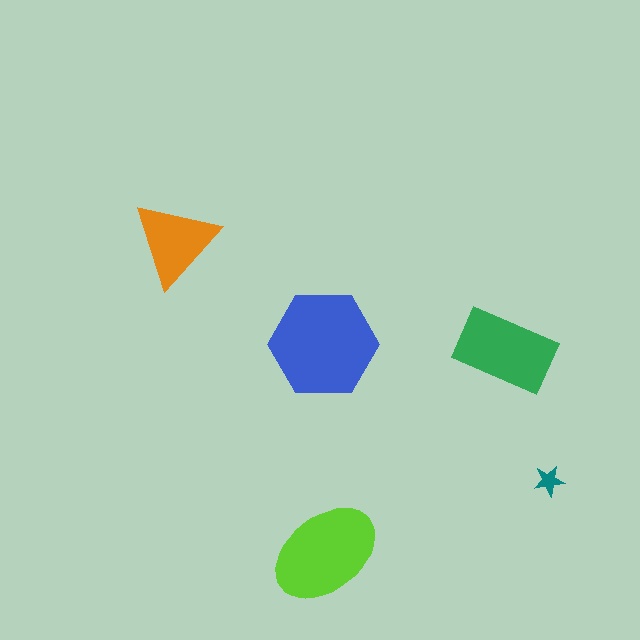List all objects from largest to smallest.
The blue hexagon, the lime ellipse, the green rectangle, the orange triangle, the teal star.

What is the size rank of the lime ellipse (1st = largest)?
2nd.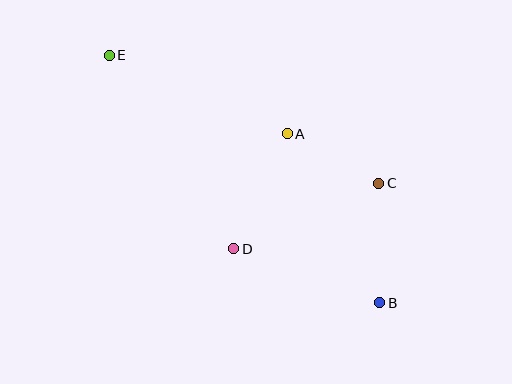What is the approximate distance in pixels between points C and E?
The distance between C and E is approximately 298 pixels.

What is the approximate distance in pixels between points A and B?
The distance between A and B is approximately 192 pixels.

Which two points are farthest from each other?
Points B and E are farthest from each other.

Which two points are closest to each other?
Points A and C are closest to each other.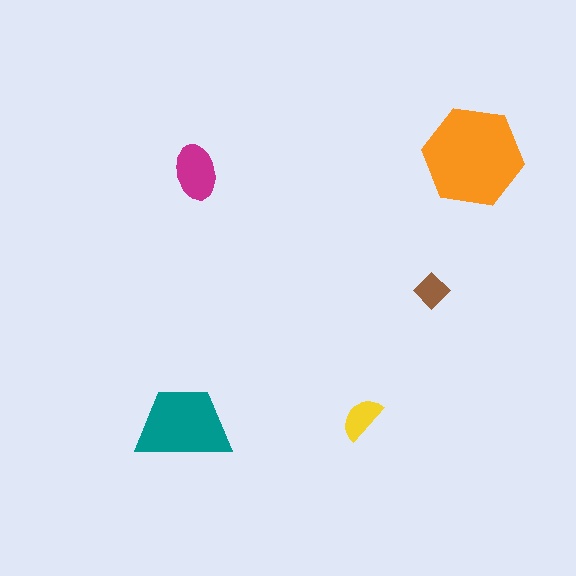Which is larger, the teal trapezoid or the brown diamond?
The teal trapezoid.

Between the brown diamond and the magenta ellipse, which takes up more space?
The magenta ellipse.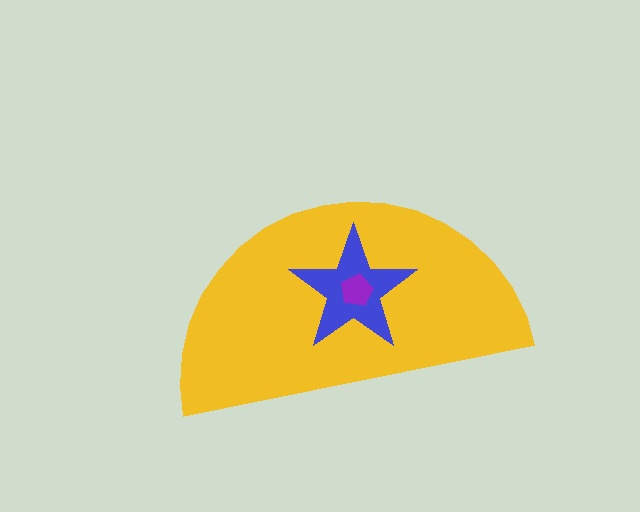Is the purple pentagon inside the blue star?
Yes.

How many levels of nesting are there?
3.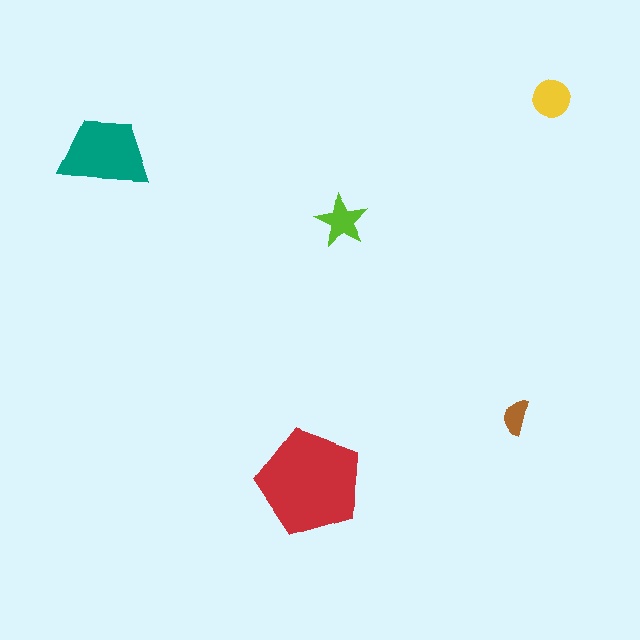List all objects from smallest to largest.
The brown semicircle, the lime star, the yellow circle, the teal trapezoid, the red pentagon.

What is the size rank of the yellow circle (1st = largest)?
3rd.